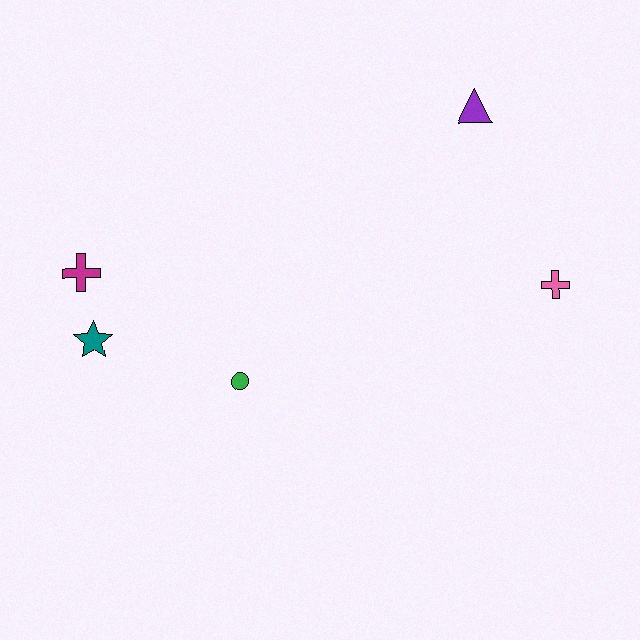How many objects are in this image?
There are 5 objects.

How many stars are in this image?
There is 1 star.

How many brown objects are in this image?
There are no brown objects.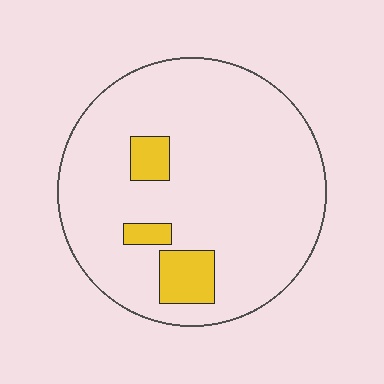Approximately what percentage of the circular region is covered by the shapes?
Approximately 10%.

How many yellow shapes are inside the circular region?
3.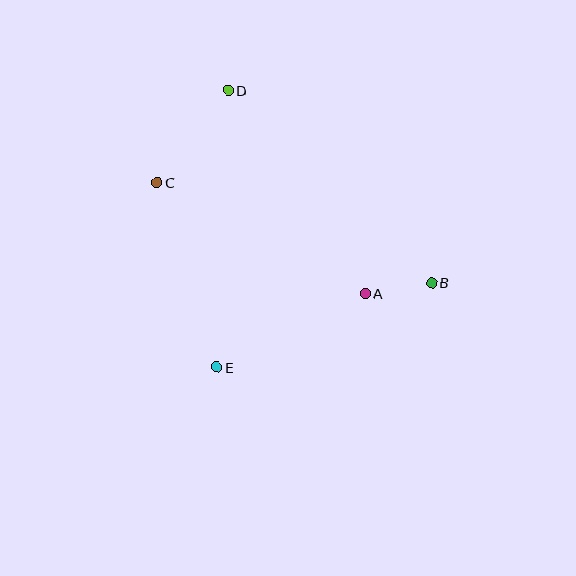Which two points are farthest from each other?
Points B and C are farthest from each other.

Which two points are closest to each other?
Points A and B are closest to each other.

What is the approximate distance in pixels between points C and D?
The distance between C and D is approximately 116 pixels.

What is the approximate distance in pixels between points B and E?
The distance between B and E is approximately 231 pixels.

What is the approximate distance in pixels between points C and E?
The distance between C and E is approximately 194 pixels.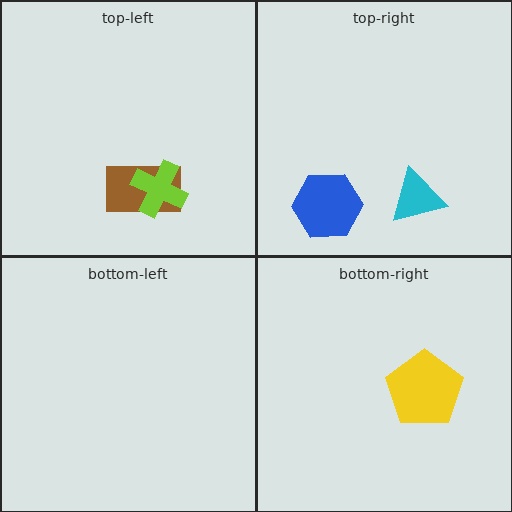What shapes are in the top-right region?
The cyan triangle, the blue hexagon.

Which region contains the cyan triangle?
The top-right region.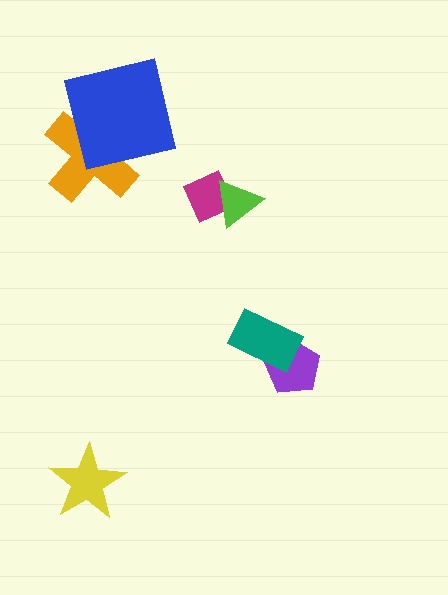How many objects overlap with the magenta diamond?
1 object overlaps with the magenta diamond.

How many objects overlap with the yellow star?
0 objects overlap with the yellow star.